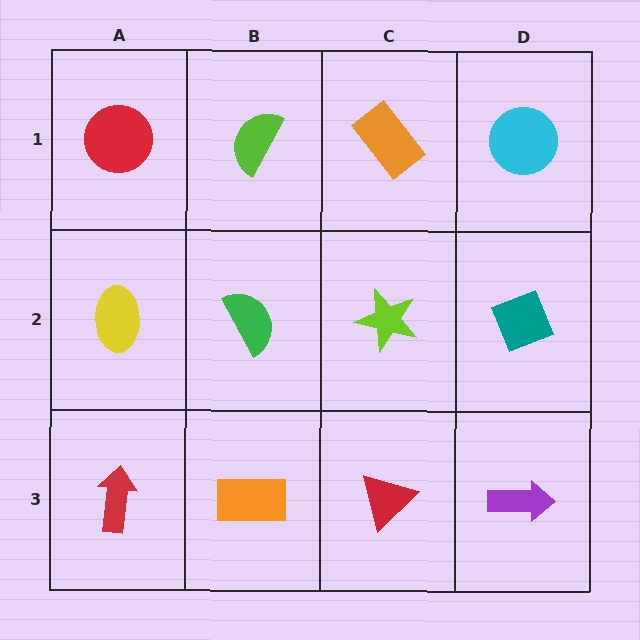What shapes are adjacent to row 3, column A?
A yellow ellipse (row 2, column A), an orange rectangle (row 3, column B).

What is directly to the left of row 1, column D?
An orange rectangle.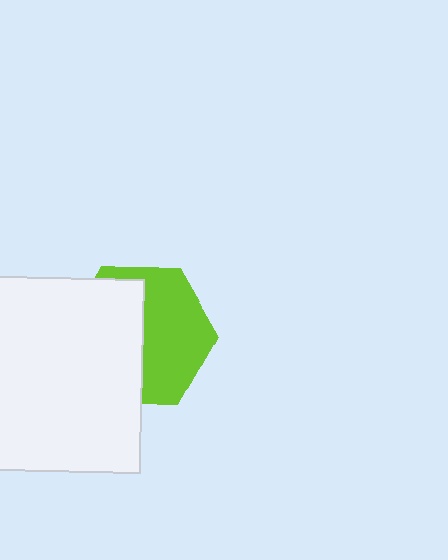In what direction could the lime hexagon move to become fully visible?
The lime hexagon could move right. That would shift it out from behind the white square entirely.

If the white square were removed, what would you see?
You would see the complete lime hexagon.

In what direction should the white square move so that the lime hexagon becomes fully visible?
The white square should move left. That is the shortest direction to clear the overlap and leave the lime hexagon fully visible.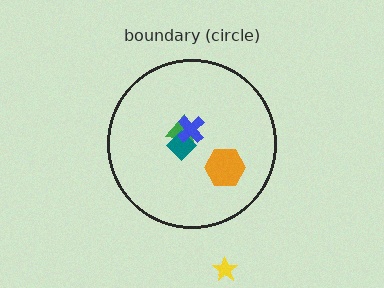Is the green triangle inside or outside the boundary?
Inside.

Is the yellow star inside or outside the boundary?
Outside.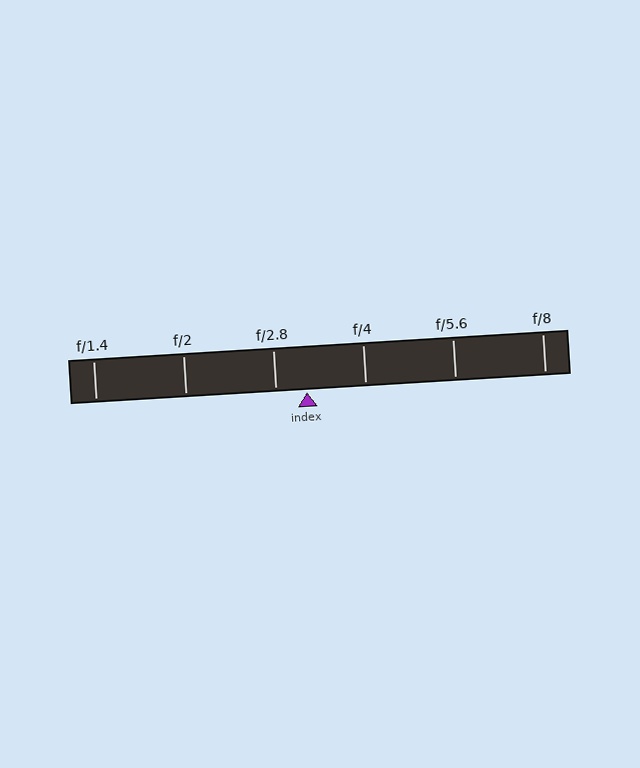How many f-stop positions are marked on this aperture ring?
There are 6 f-stop positions marked.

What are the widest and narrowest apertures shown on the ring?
The widest aperture shown is f/1.4 and the narrowest is f/8.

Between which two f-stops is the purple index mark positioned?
The index mark is between f/2.8 and f/4.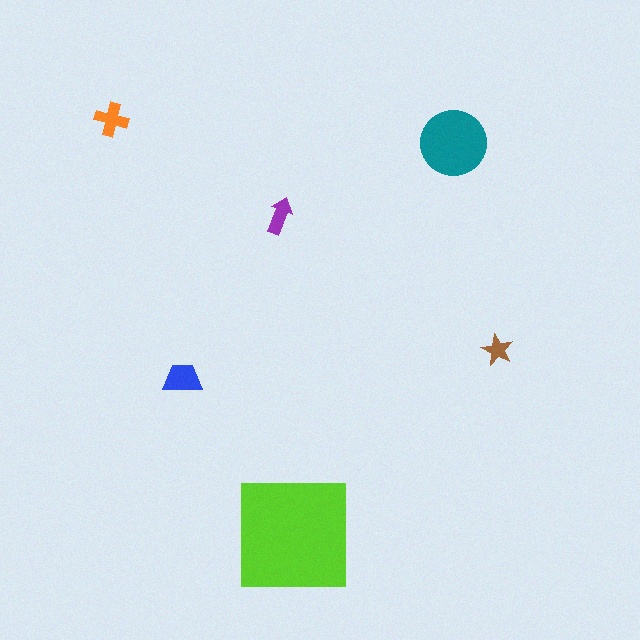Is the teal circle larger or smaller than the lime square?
Smaller.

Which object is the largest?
The lime square.